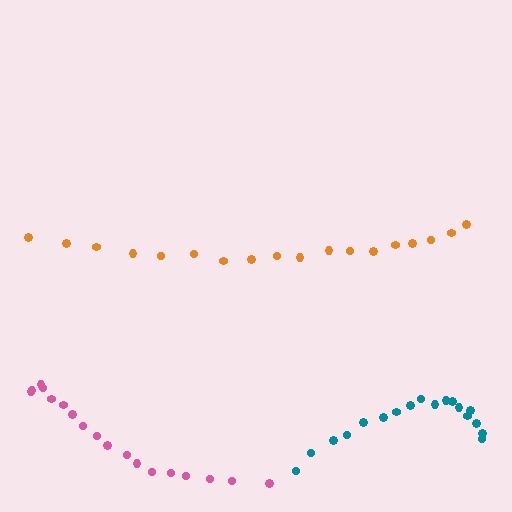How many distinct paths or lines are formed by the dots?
There are 3 distinct paths.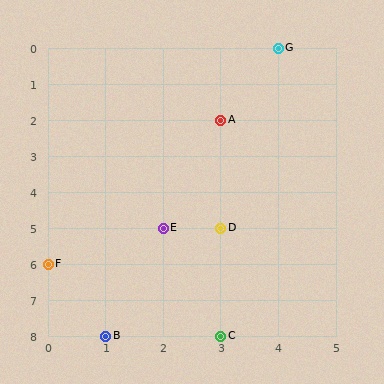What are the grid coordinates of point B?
Point B is at grid coordinates (1, 8).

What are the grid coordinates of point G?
Point G is at grid coordinates (4, 0).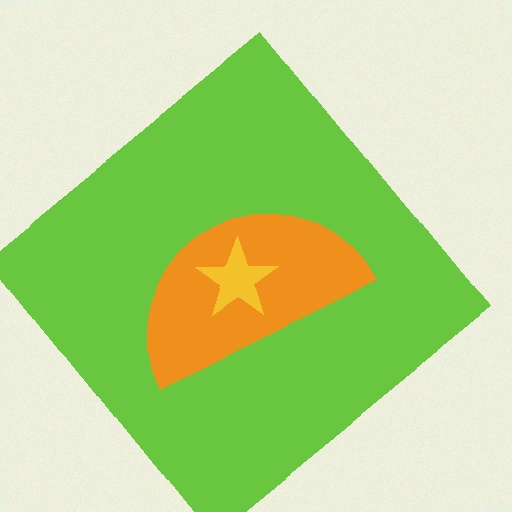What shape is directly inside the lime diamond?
The orange semicircle.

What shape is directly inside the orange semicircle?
The yellow star.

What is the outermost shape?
The lime diamond.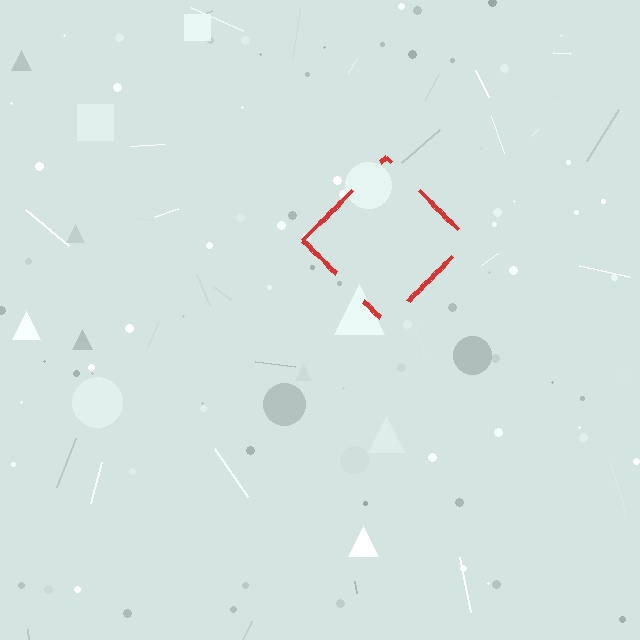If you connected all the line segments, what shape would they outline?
They would outline a diamond.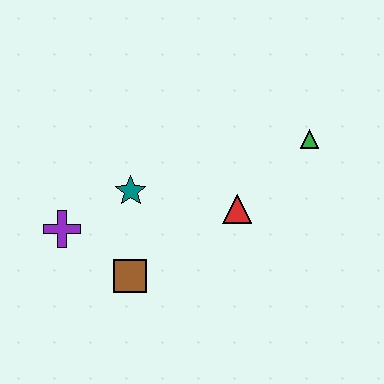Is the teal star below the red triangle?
No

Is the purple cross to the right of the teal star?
No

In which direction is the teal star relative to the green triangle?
The teal star is to the left of the green triangle.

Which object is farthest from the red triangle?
The purple cross is farthest from the red triangle.